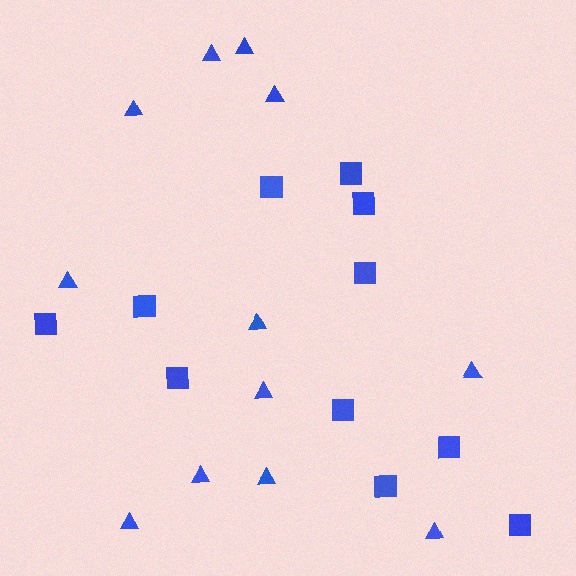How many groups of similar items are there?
There are 2 groups: one group of triangles (12) and one group of squares (11).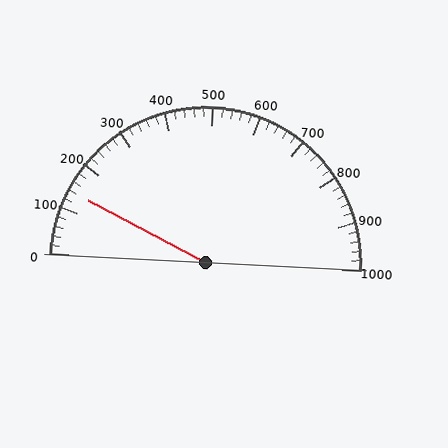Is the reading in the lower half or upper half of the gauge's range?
The reading is in the lower half of the range (0 to 1000).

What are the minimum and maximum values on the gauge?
The gauge ranges from 0 to 1000.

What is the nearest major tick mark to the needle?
The nearest major tick mark is 100.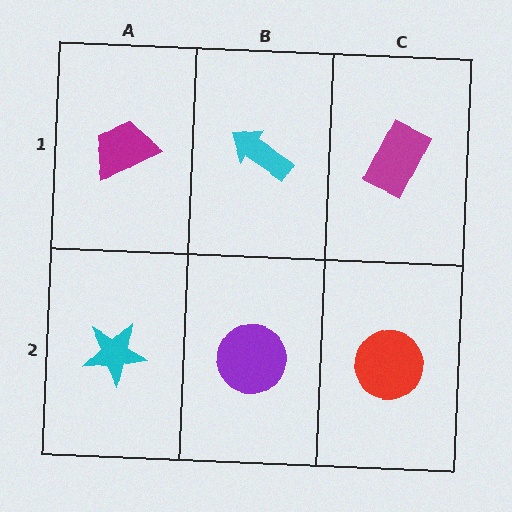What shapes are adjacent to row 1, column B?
A purple circle (row 2, column B), a magenta trapezoid (row 1, column A), a magenta rectangle (row 1, column C).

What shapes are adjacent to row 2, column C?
A magenta rectangle (row 1, column C), a purple circle (row 2, column B).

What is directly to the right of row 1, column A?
A cyan arrow.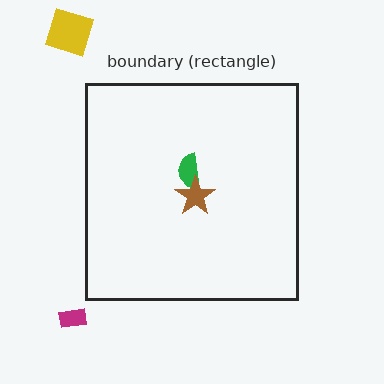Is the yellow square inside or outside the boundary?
Outside.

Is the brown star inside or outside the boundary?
Inside.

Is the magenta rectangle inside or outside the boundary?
Outside.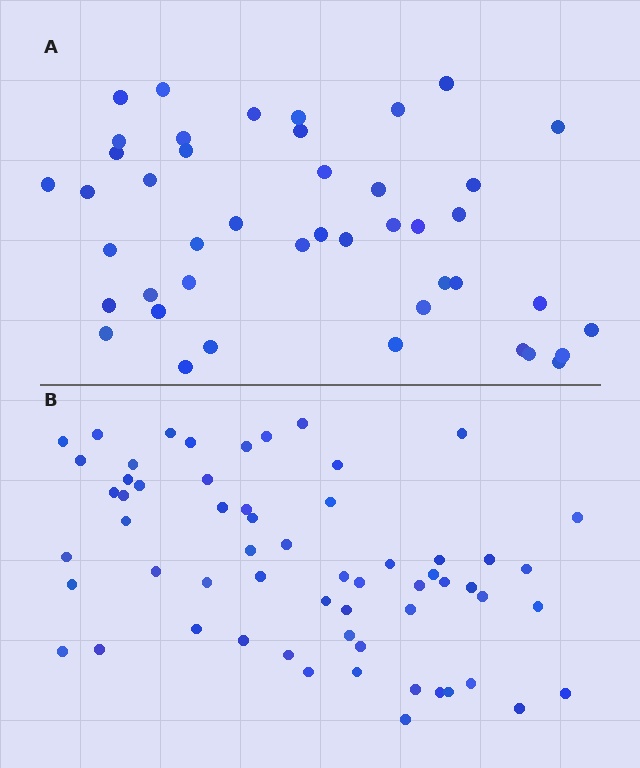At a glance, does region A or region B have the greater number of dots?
Region B (the bottom region) has more dots.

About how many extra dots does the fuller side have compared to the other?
Region B has approximately 15 more dots than region A.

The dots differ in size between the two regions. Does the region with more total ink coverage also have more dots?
No. Region A has more total ink coverage because its dots are larger, but region B actually contains more individual dots. Total area can be misleading — the number of items is what matters here.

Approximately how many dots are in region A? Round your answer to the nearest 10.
About 40 dots. (The exact count is 44, which rounds to 40.)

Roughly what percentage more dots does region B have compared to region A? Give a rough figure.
About 35% more.